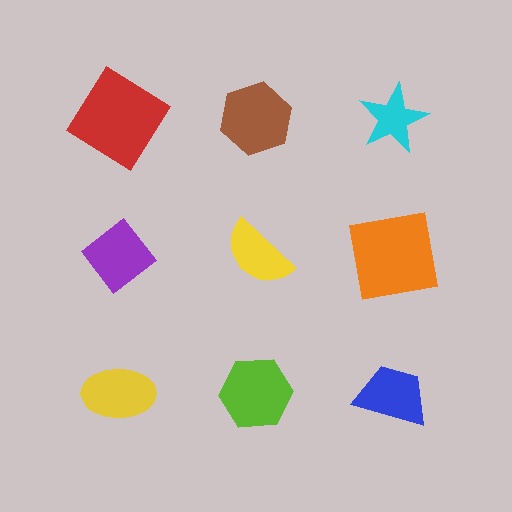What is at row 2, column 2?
A yellow semicircle.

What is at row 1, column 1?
A red diamond.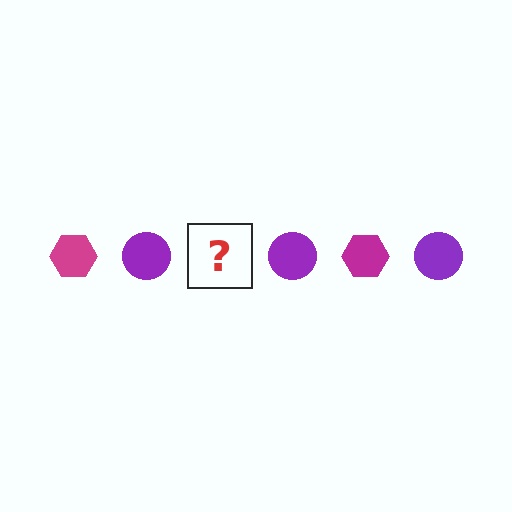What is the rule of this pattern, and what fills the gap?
The rule is that the pattern alternates between magenta hexagon and purple circle. The gap should be filled with a magenta hexagon.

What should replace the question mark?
The question mark should be replaced with a magenta hexagon.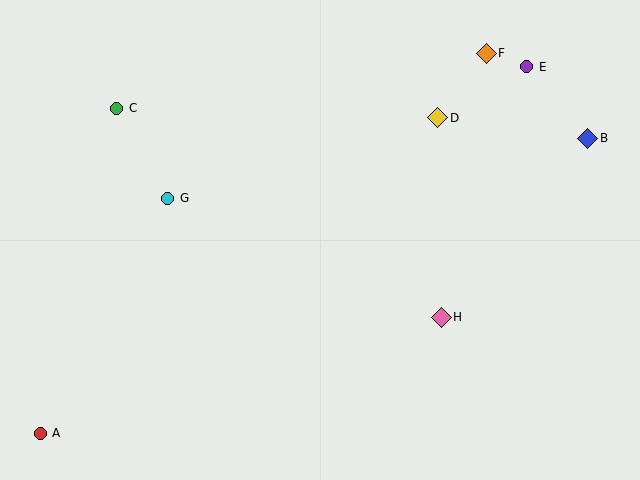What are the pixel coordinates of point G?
Point G is at (168, 198).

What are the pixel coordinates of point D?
Point D is at (438, 118).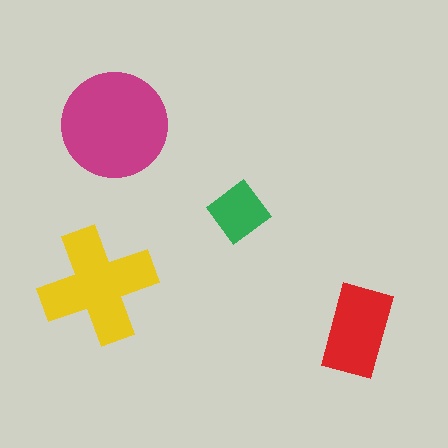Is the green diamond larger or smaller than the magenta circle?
Smaller.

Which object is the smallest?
The green diamond.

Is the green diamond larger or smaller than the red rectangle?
Smaller.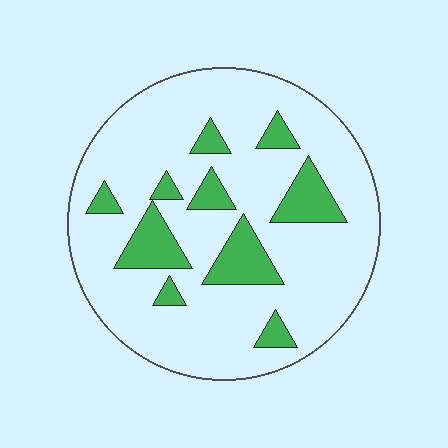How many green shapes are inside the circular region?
10.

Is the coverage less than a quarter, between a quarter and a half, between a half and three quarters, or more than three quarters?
Less than a quarter.